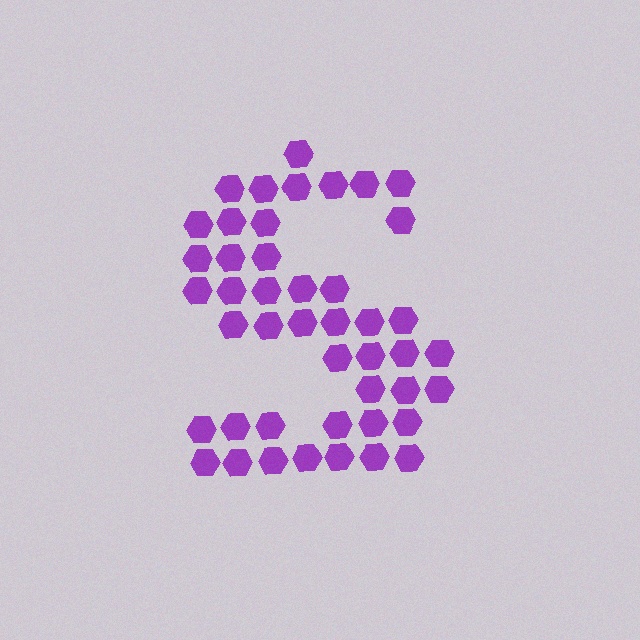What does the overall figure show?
The overall figure shows the letter S.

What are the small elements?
The small elements are hexagons.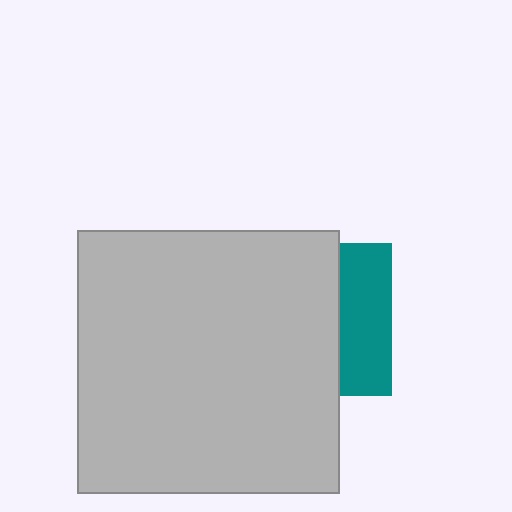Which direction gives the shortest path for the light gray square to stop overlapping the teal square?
Moving left gives the shortest separation.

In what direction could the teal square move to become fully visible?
The teal square could move right. That would shift it out from behind the light gray square entirely.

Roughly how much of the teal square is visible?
A small part of it is visible (roughly 34%).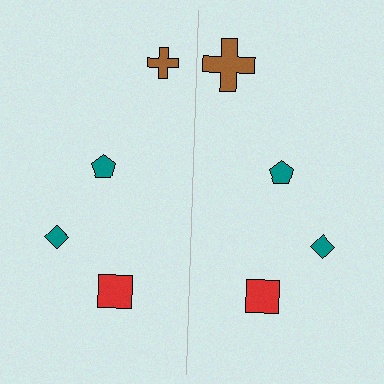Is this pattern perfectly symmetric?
No, the pattern is not perfectly symmetric. The brown cross on the right side has a different size than its mirror counterpart.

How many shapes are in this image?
There are 8 shapes in this image.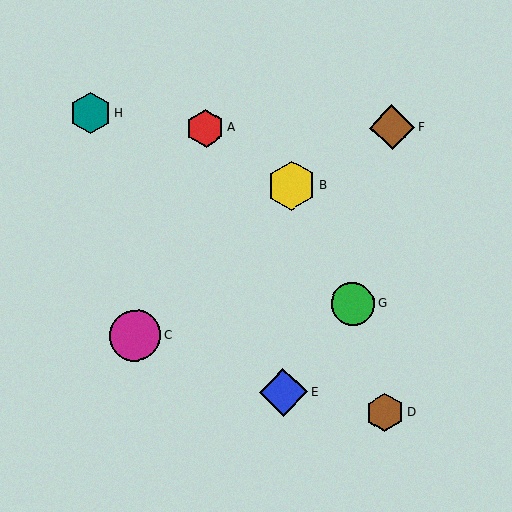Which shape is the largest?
The magenta circle (labeled C) is the largest.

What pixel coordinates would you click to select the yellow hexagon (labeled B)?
Click at (291, 186) to select the yellow hexagon B.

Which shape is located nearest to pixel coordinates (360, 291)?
The green circle (labeled G) at (353, 303) is nearest to that location.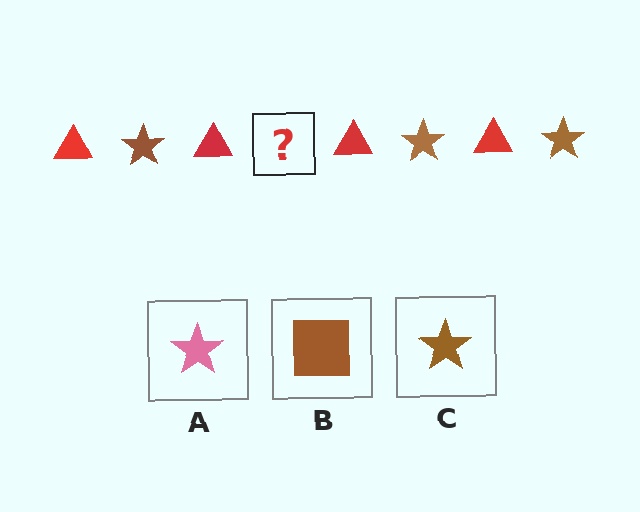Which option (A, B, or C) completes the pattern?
C.